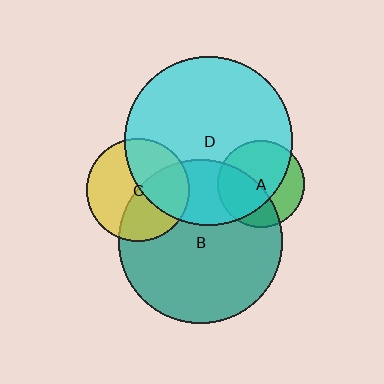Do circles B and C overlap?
Yes.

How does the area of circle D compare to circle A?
Approximately 3.8 times.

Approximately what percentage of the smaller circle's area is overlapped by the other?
Approximately 45%.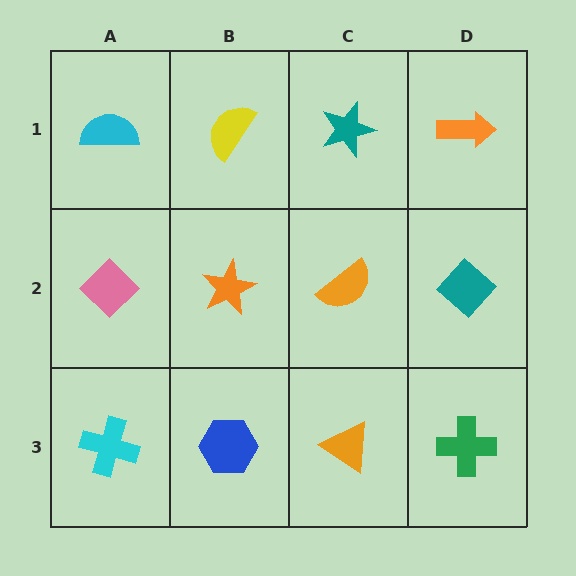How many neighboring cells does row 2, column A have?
3.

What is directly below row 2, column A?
A cyan cross.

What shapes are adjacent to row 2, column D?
An orange arrow (row 1, column D), a green cross (row 3, column D), an orange semicircle (row 2, column C).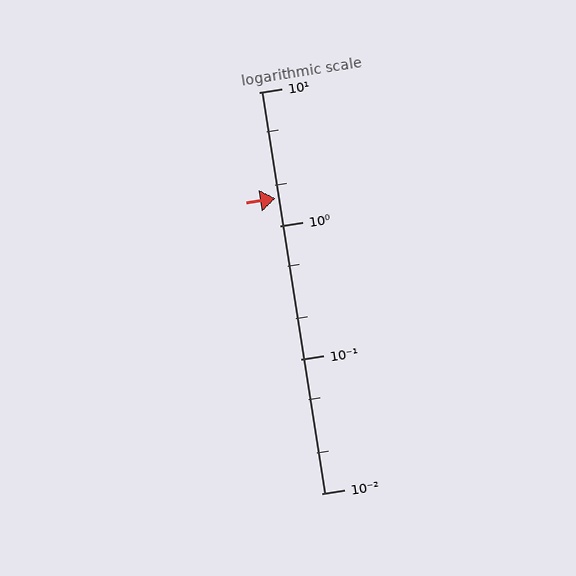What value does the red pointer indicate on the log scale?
The pointer indicates approximately 1.6.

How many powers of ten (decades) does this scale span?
The scale spans 3 decades, from 0.01 to 10.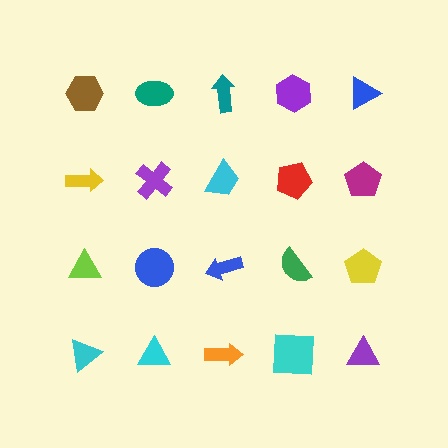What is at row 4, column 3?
An orange arrow.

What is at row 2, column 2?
A purple cross.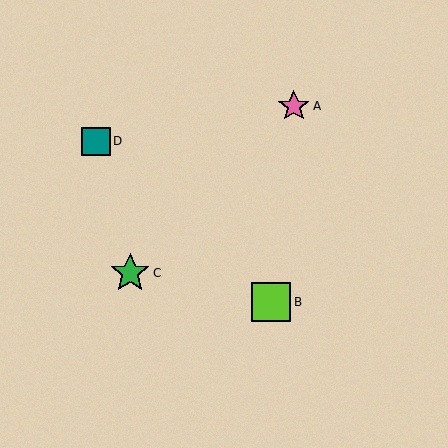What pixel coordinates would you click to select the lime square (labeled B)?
Click at (271, 302) to select the lime square B.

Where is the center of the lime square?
The center of the lime square is at (271, 302).